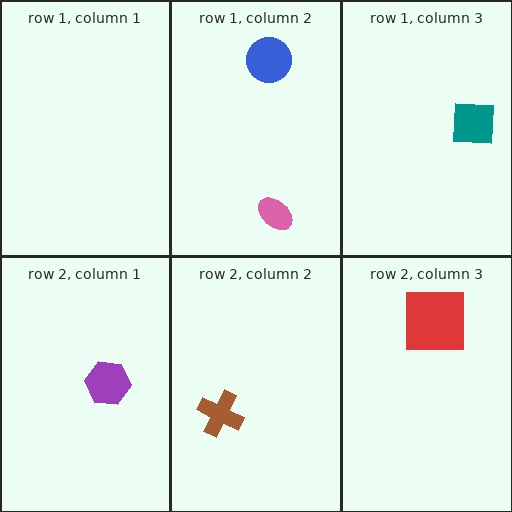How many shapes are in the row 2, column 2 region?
1.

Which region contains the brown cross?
The row 2, column 2 region.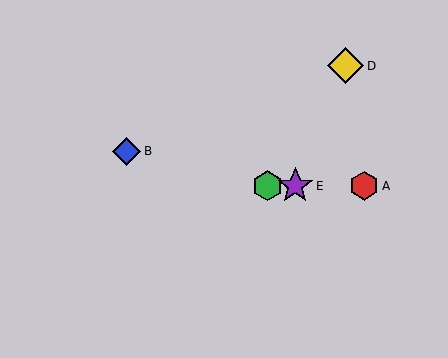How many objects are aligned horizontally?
3 objects (A, C, E) are aligned horizontally.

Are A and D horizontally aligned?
No, A is at y≈186 and D is at y≈66.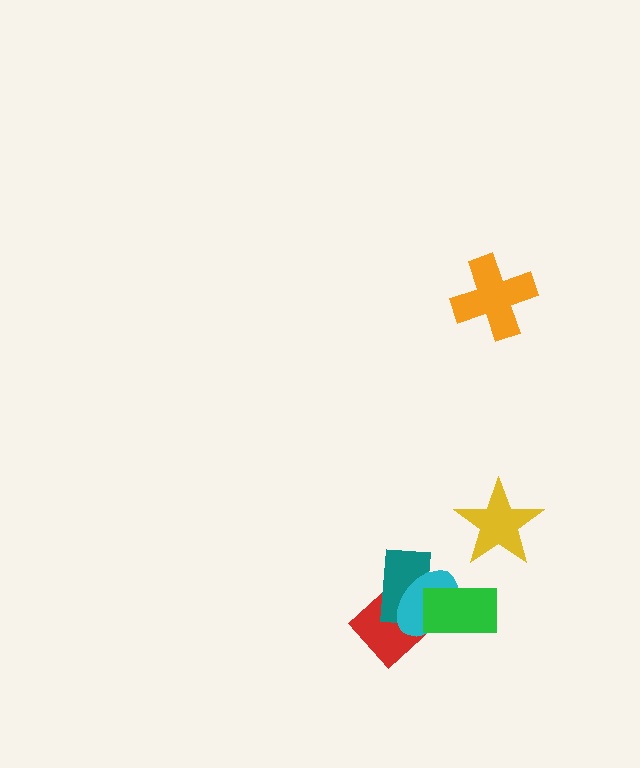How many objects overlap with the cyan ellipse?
3 objects overlap with the cyan ellipse.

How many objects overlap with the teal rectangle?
3 objects overlap with the teal rectangle.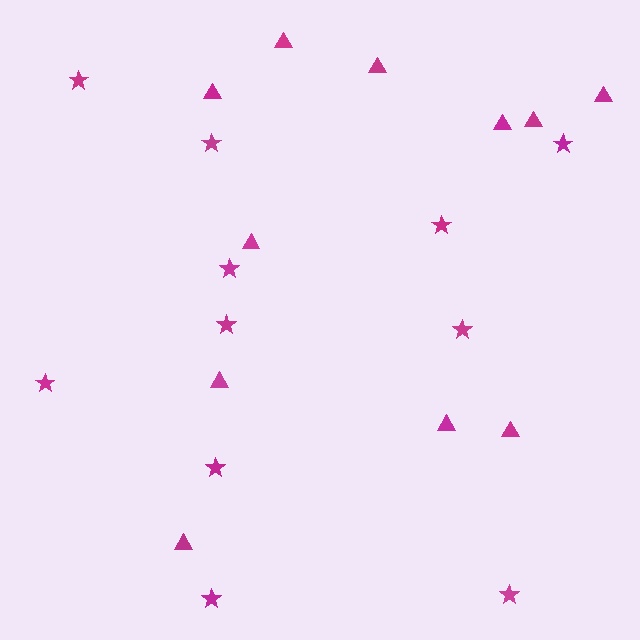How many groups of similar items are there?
There are 2 groups: one group of triangles (11) and one group of stars (11).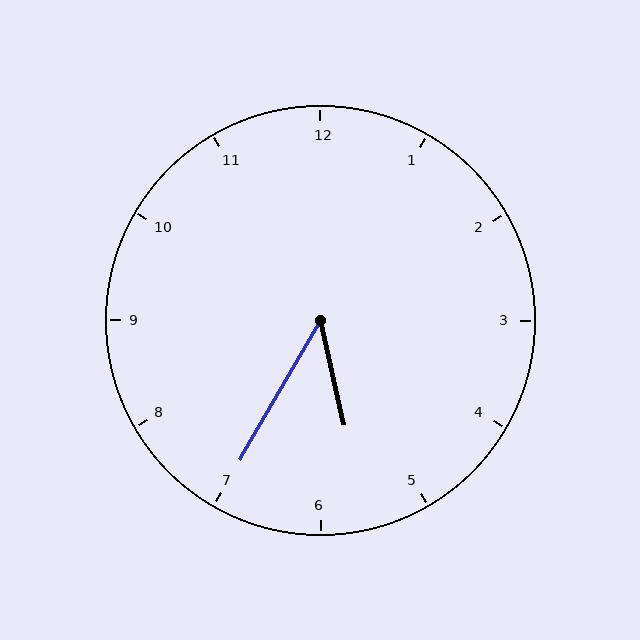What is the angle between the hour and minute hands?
Approximately 42 degrees.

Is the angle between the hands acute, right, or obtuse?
It is acute.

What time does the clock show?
5:35.